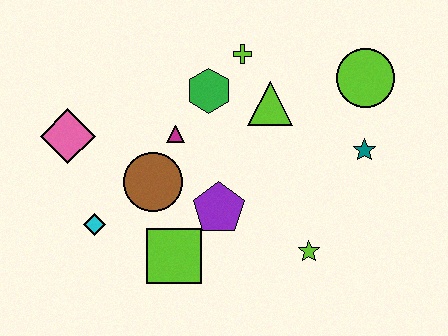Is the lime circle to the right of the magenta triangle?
Yes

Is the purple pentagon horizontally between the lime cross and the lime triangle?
No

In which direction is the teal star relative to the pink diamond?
The teal star is to the right of the pink diamond.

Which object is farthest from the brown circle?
The lime circle is farthest from the brown circle.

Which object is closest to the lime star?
The purple pentagon is closest to the lime star.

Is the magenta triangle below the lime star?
No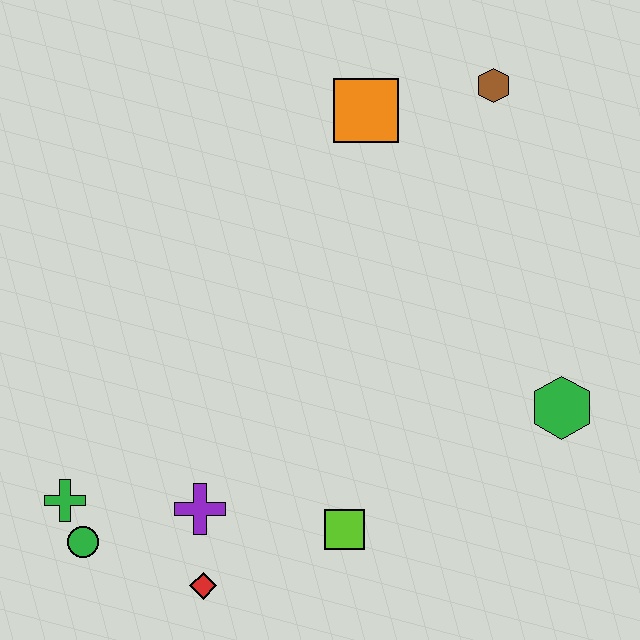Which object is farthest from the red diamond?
The brown hexagon is farthest from the red diamond.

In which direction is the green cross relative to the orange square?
The green cross is below the orange square.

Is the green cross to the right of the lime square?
No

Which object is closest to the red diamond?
The purple cross is closest to the red diamond.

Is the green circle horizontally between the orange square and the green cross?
Yes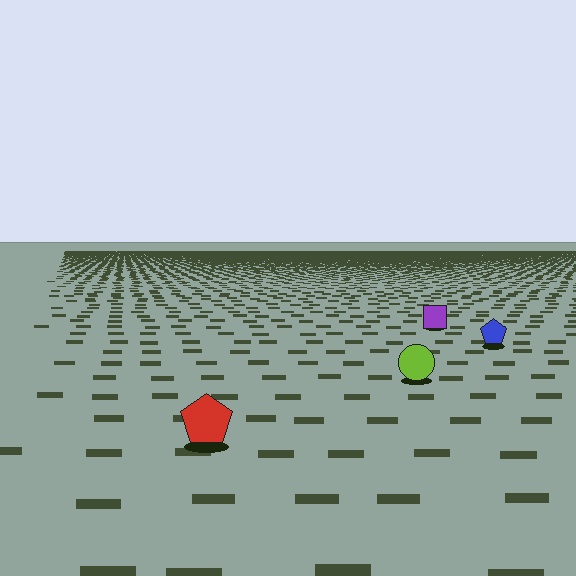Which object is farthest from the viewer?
The purple square is farthest from the viewer. It appears smaller and the ground texture around it is denser.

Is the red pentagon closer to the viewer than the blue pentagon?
Yes. The red pentagon is closer — you can tell from the texture gradient: the ground texture is coarser near it.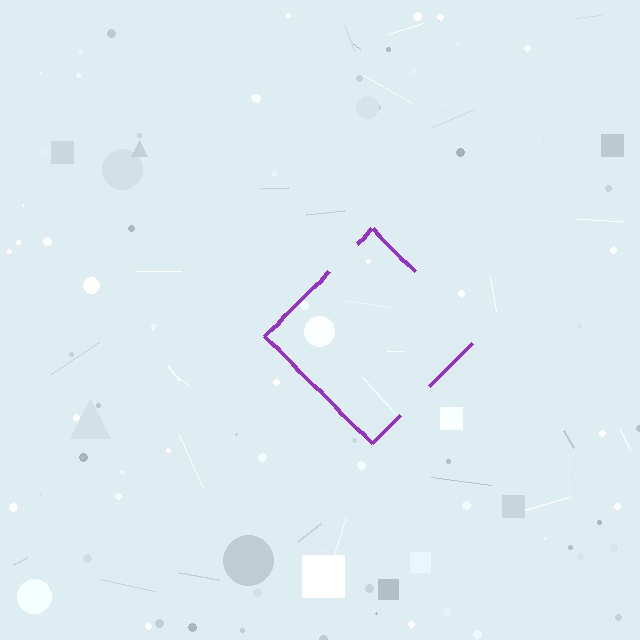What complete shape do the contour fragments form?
The contour fragments form a diamond.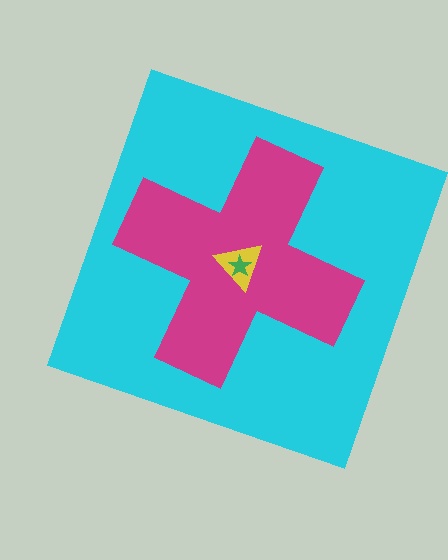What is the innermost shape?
The green star.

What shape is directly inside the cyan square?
The magenta cross.